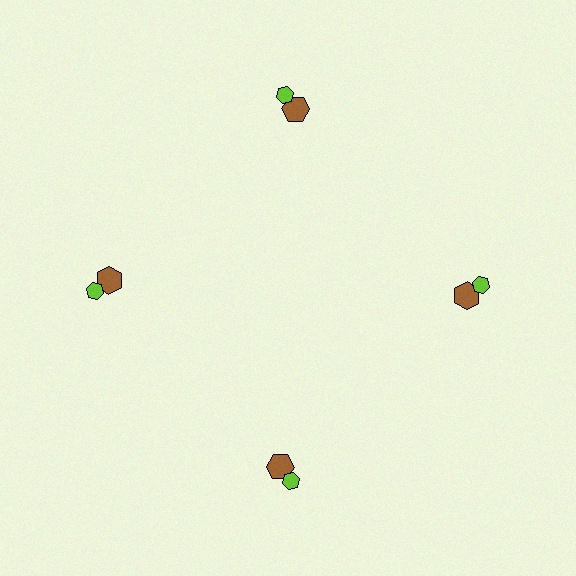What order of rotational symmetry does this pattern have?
This pattern has 4-fold rotational symmetry.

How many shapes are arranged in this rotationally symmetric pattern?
There are 8 shapes, arranged in 4 groups of 2.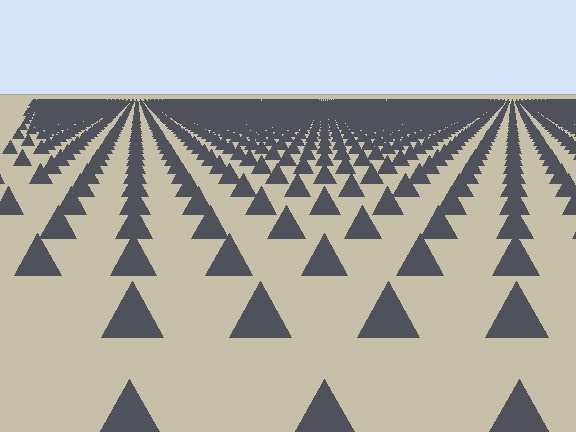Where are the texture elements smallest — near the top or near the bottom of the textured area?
Near the top.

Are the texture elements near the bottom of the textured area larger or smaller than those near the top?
Larger. Near the bottom, elements are closer to the viewer and appear at a bigger on-screen size.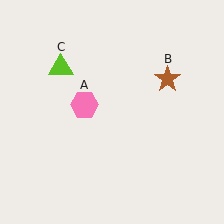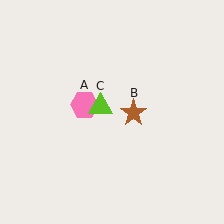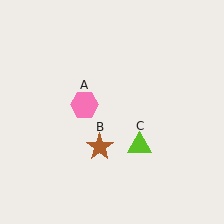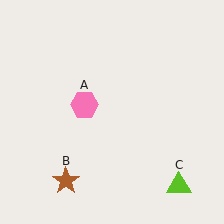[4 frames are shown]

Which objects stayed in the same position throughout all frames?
Pink hexagon (object A) remained stationary.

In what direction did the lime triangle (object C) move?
The lime triangle (object C) moved down and to the right.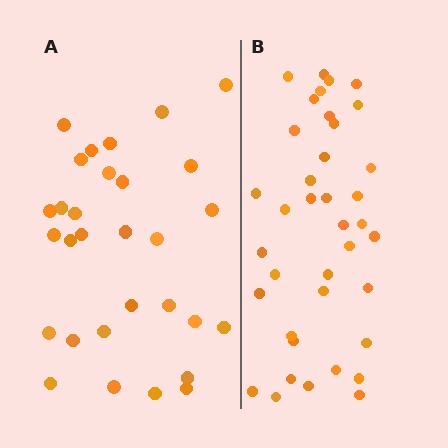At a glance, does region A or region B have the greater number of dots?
Region B (the right region) has more dots.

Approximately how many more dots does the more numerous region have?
Region B has roughly 8 or so more dots than region A.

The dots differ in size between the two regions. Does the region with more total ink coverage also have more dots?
No. Region A has more total ink coverage because its dots are larger, but region B actually contains more individual dots. Total area can be misleading — the number of items is what matters here.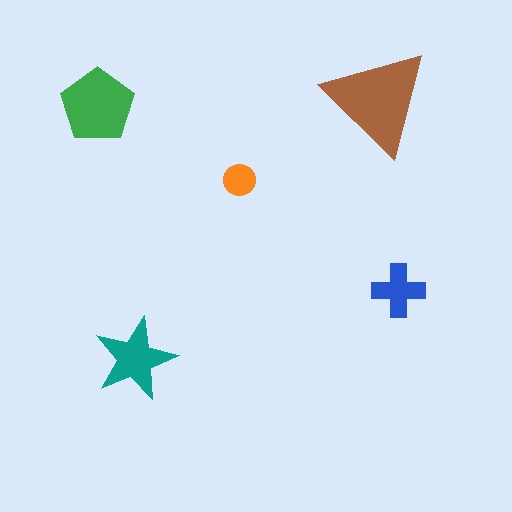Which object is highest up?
The brown triangle is topmost.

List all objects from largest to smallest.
The brown triangle, the green pentagon, the teal star, the blue cross, the orange circle.